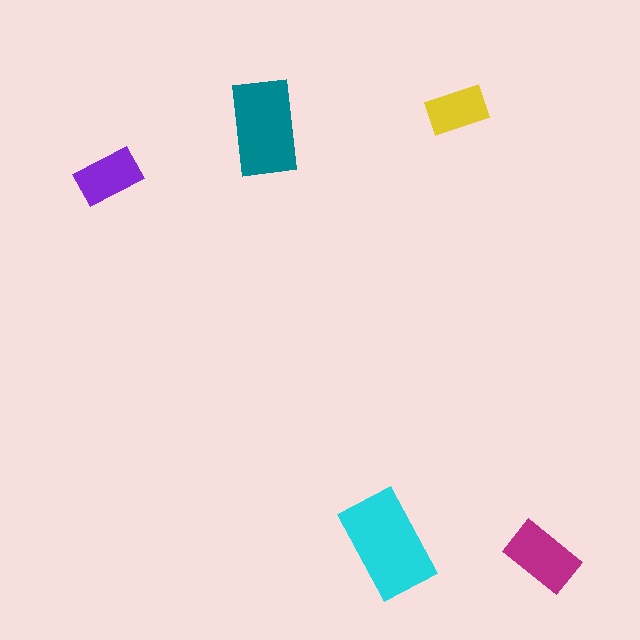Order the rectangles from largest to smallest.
the cyan one, the teal one, the magenta one, the purple one, the yellow one.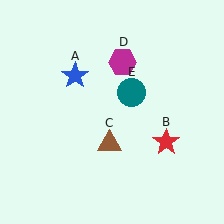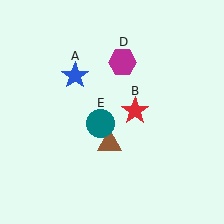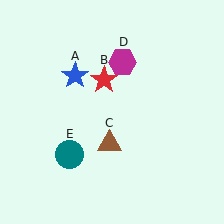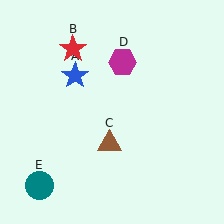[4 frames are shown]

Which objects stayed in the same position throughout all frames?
Blue star (object A) and brown triangle (object C) and magenta hexagon (object D) remained stationary.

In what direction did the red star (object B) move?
The red star (object B) moved up and to the left.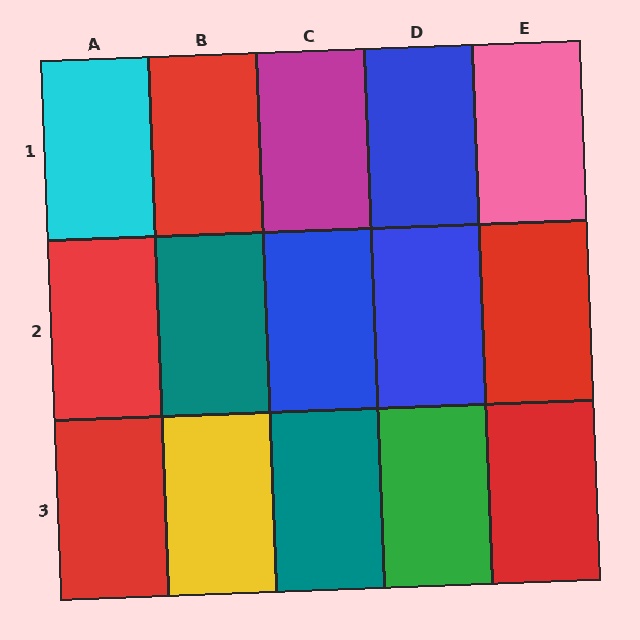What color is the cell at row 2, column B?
Teal.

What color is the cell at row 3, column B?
Yellow.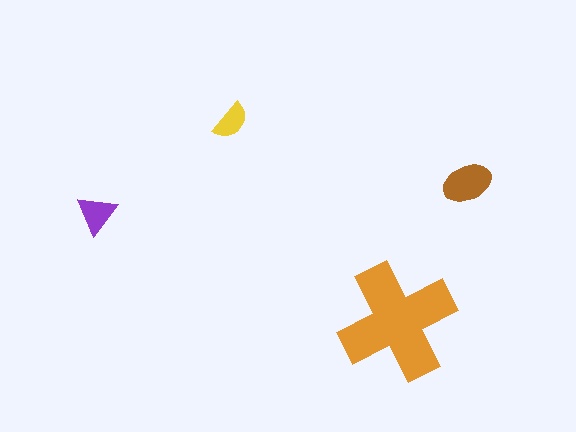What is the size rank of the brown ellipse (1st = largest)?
2nd.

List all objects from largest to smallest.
The orange cross, the brown ellipse, the purple triangle, the yellow semicircle.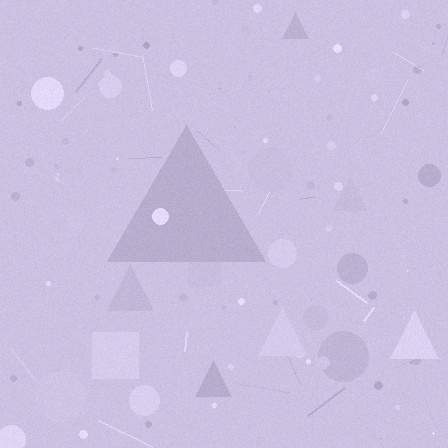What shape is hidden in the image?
A triangle is hidden in the image.